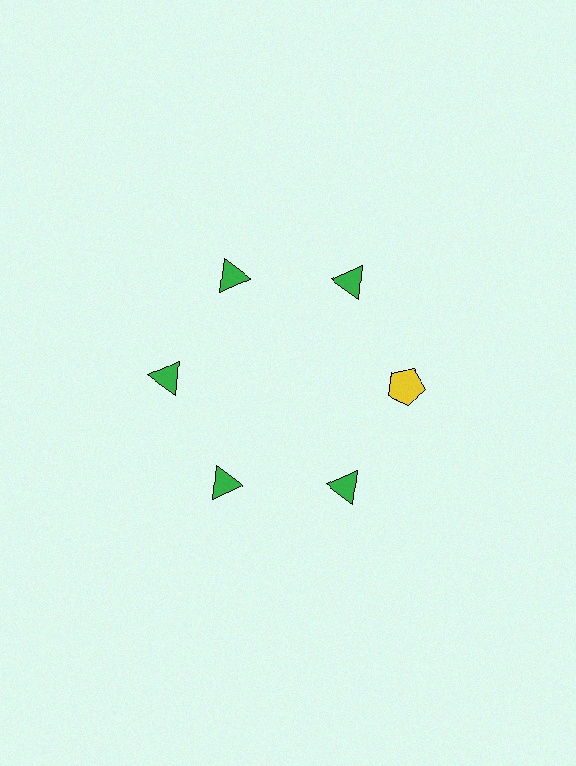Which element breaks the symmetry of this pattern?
The yellow pentagon at roughly the 3 o'clock position breaks the symmetry. All other shapes are green triangles.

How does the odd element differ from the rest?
It differs in both color (yellow instead of green) and shape (pentagon instead of triangle).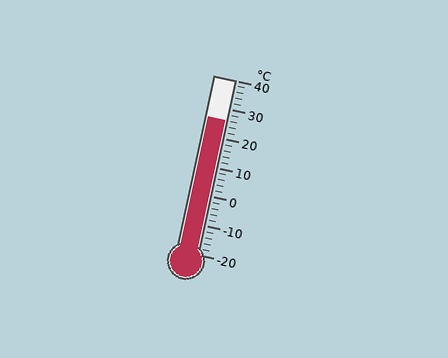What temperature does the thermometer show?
The thermometer shows approximately 26°C.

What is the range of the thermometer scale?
The thermometer scale ranges from -20°C to 40°C.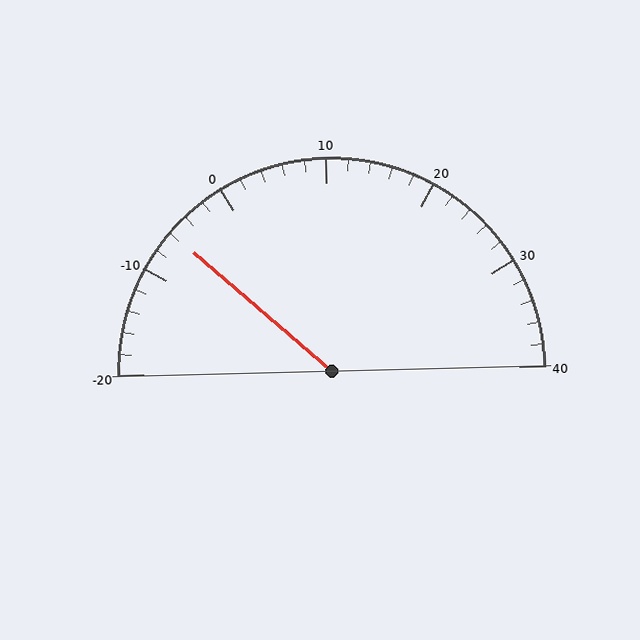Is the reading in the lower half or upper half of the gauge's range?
The reading is in the lower half of the range (-20 to 40).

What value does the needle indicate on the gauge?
The needle indicates approximately -6.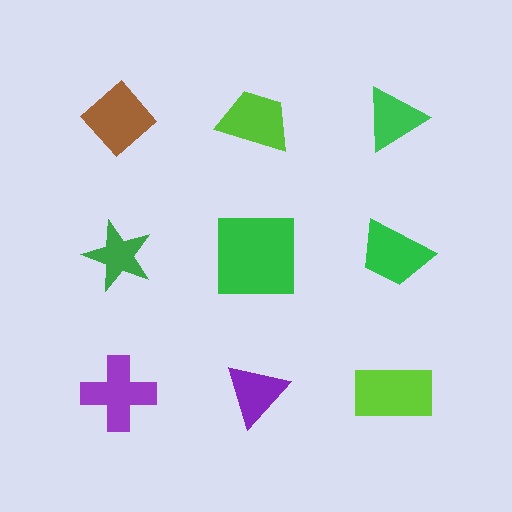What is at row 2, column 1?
A green star.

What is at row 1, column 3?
A green triangle.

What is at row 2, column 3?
A green trapezoid.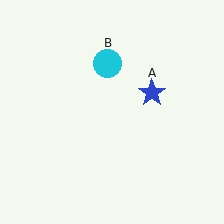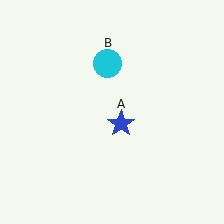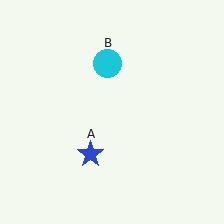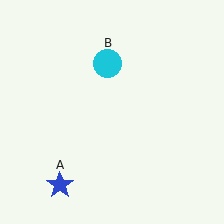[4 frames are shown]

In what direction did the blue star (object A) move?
The blue star (object A) moved down and to the left.